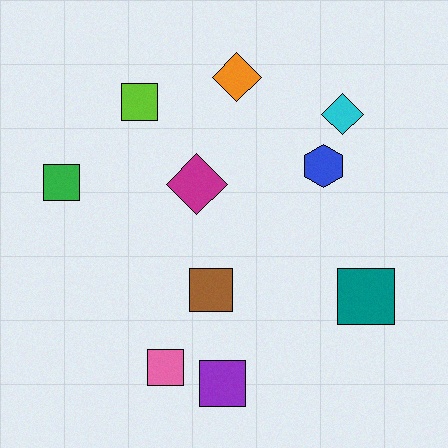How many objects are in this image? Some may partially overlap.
There are 10 objects.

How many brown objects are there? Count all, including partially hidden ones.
There is 1 brown object.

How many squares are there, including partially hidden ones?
There are 6 squares.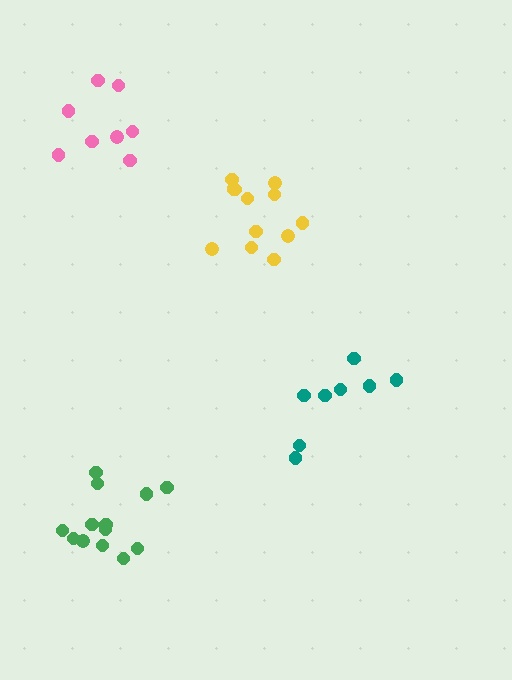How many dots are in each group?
Group 1: 12 dots, Group 2: 8 dots, Group 3: 8 dots, Group 4: 13 dots (41 total).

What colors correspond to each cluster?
The clusters are colored: yellow, pink, teal, green.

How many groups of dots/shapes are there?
There are 4 groups.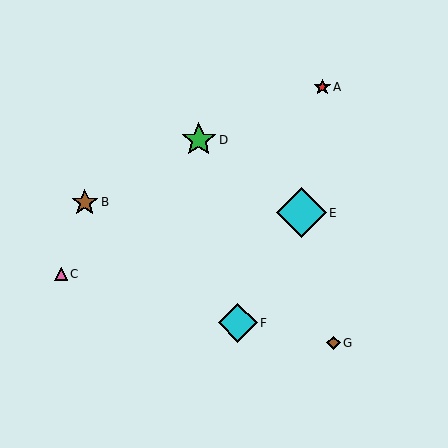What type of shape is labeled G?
Shape G is a brown diamond.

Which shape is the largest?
The cyan diamond (labeled E) is the largest.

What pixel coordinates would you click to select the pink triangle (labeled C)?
Click at (61, 274) to select the pink triangle C.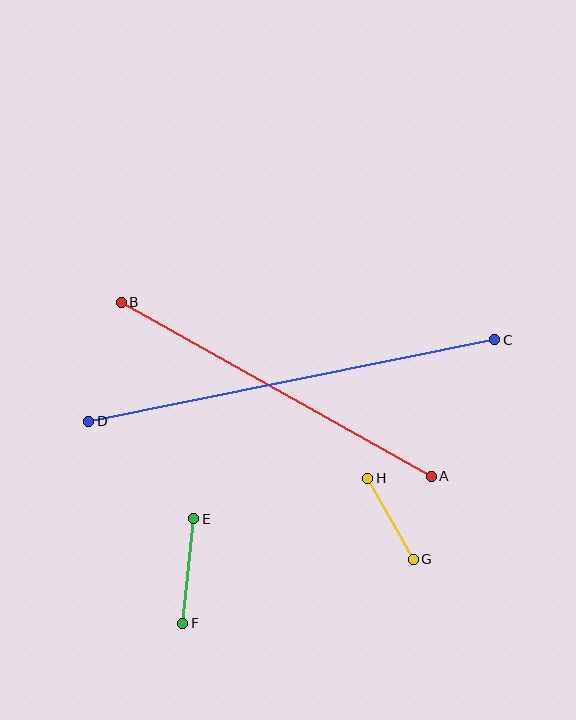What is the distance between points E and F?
The distance is approximately 105 pixels.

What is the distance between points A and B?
The distance is approximately 355 pixels.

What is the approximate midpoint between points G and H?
The midpoint is at approximately (391, 519) pixels.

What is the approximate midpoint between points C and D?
The midpoint is at approximately (292, 381) pixels.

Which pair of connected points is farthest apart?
Points C and D are farthest apart.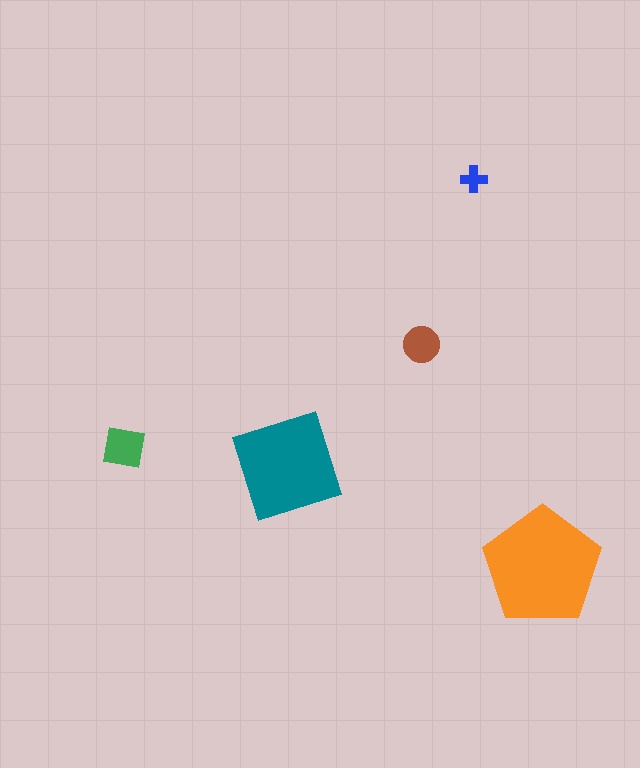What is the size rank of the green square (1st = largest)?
3rd.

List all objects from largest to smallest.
The orange pentagon, the teal diamond, the green square, the brown circle, the blue cross.